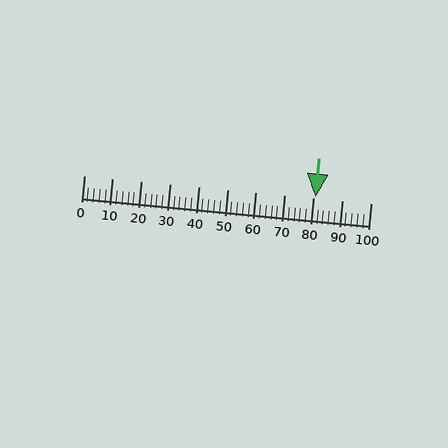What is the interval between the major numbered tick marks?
The major tick marks are spaced 10 units apart.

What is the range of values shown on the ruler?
The ruler shows values from 0 to 100.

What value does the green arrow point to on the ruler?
The green arrow points to approximately 81.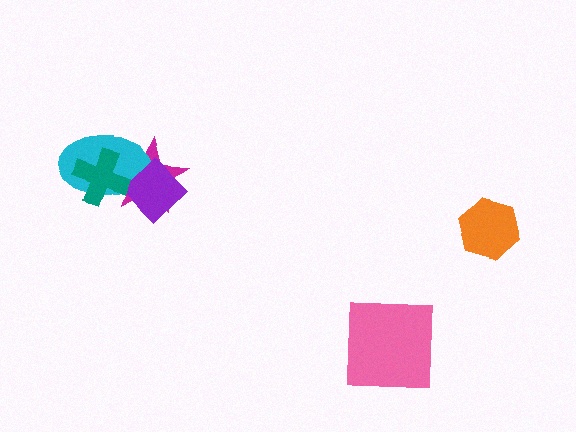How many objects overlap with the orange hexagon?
0 objects overlap with the orange hexagon.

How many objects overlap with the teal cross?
2 objects overlap with the teal cross.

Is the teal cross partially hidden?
No, no other shape covers it.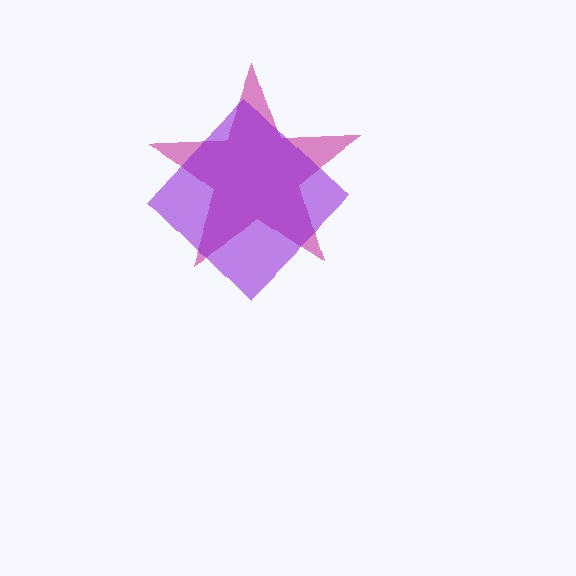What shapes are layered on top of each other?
The layered shapes are: a magenta star, a purple diamond.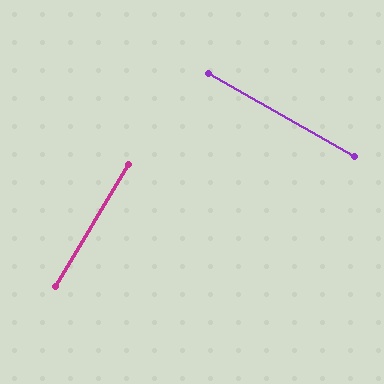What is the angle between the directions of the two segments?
Approximately 89 degrees.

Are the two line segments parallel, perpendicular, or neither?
Perpendicular — they meet at approximately 89°.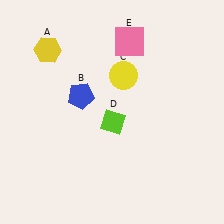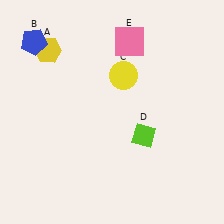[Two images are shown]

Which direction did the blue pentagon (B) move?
The blue pentagon (B) moved up.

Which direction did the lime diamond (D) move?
The lime diamond (D) moved right.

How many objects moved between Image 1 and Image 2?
2 objects moved between the two images.